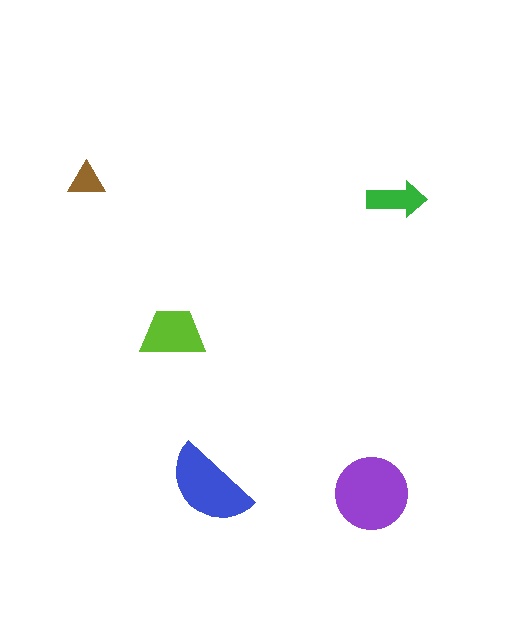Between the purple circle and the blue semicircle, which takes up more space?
The purple circle.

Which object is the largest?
The purple circle.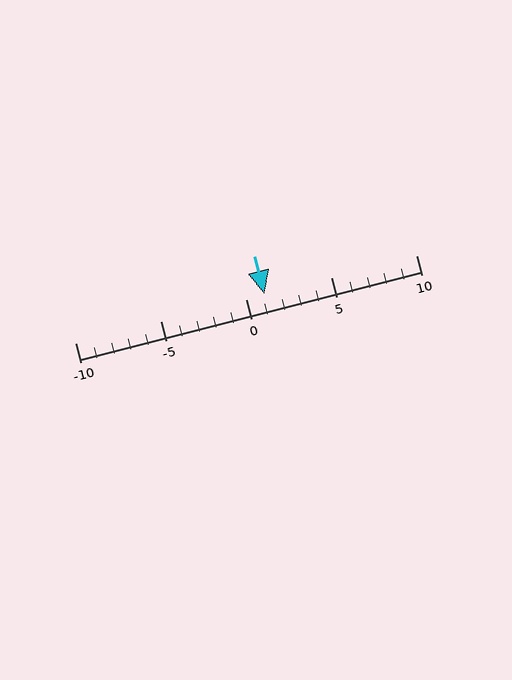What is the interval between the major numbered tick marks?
The major tick marks are spaced 5 units apart.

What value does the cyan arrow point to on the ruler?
The cyan arrow points to approximately 1.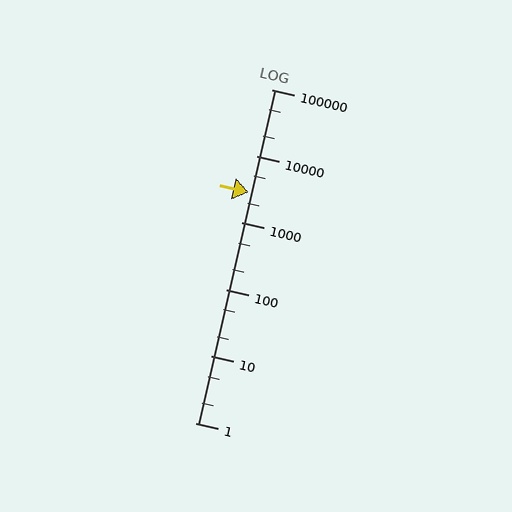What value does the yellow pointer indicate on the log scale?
The pointer indicates approximately 2900.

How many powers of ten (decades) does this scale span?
The scale spans 5 decades, from 1 to 100000.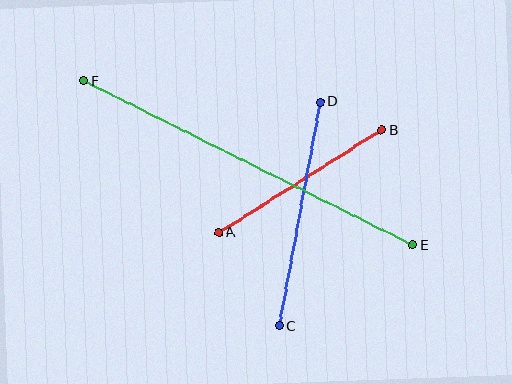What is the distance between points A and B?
The distance is approximately 192 pixels.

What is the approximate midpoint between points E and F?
The midpoint is at approximately (248, 163) pixels.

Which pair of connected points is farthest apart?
Points E and F are farthest apart.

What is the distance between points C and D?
The distance is approximately 228 pixels.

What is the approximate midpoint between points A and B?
The midpoint is at approximately (300, 182) pixels.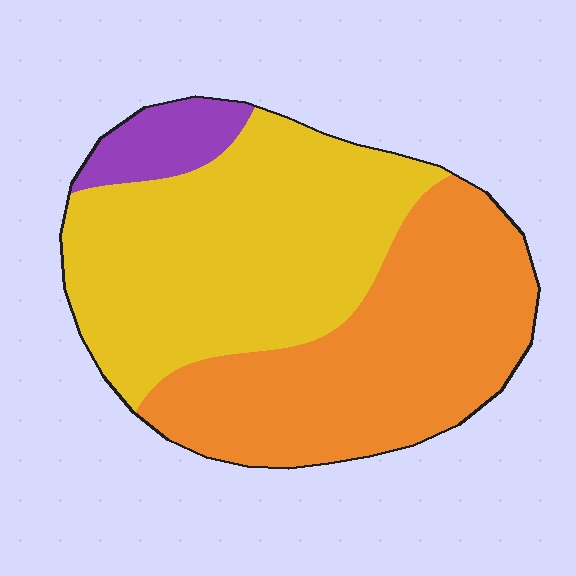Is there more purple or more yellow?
Yellow.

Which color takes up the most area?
Yellow, at roughly 50%.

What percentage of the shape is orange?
Orange covers 44% of the shape.